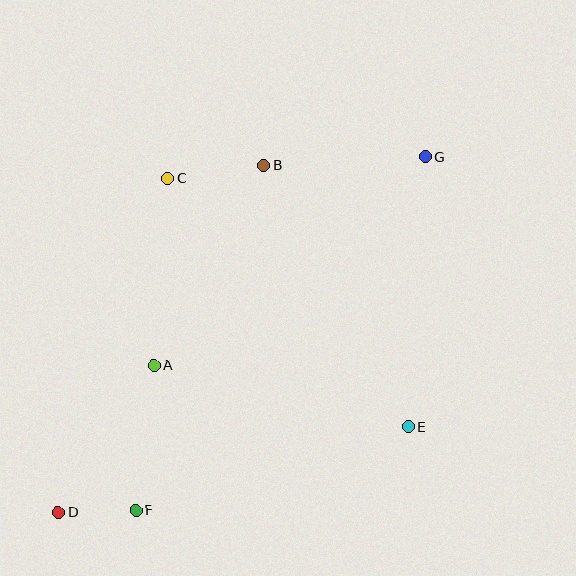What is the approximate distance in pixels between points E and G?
The distance between E and G is approximately 271 pixels.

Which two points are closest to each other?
Points D and F are closest to each other.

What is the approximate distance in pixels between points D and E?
The distance between D and E is approximately 360 pixels.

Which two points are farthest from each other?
Points D and G are farthest from each other.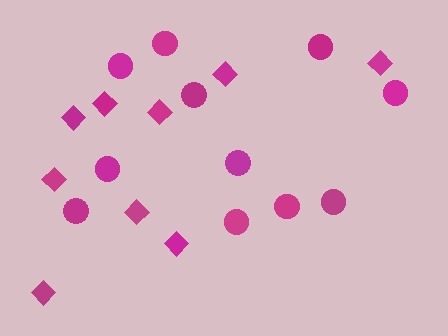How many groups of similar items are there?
There are 2 groups: one group of circles (11) and one group of diamonds (9).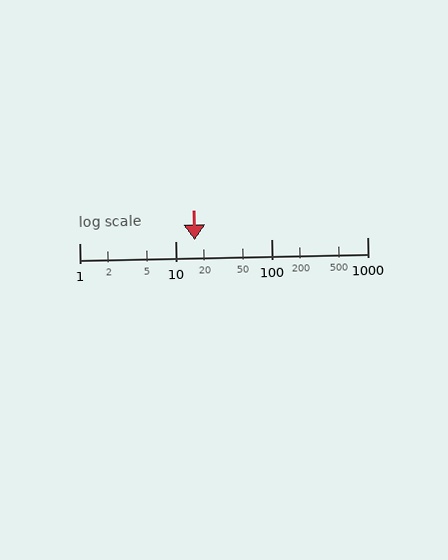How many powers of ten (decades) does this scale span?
The scale spans 3 decades, from 1 to 1000.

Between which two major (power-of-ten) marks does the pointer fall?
The pointer is between 10 and 100.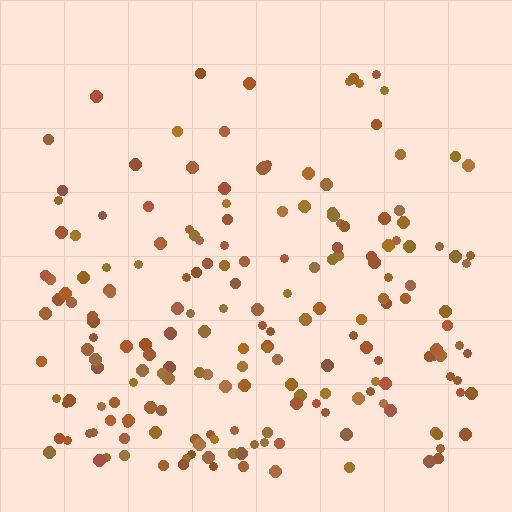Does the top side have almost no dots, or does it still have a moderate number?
Still a moderate number, just noticeably fewer than the bottom.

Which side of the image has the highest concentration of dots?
The bottom.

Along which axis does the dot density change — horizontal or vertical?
Vertical.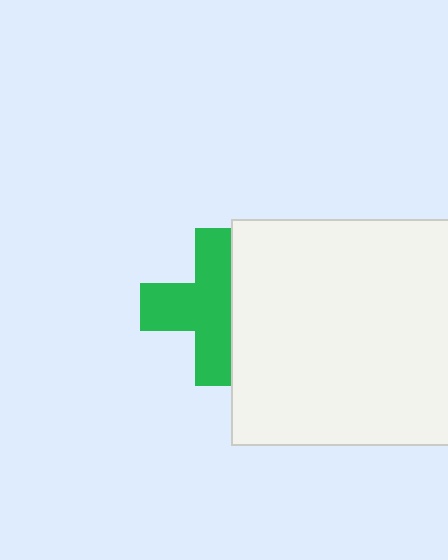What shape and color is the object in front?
The object in front is a white square.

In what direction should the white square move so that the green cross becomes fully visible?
The white square should move right. That is the shortest direction to clear the overlap and leave the green cross fully visible.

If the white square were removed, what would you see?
You would see the complete green cross.